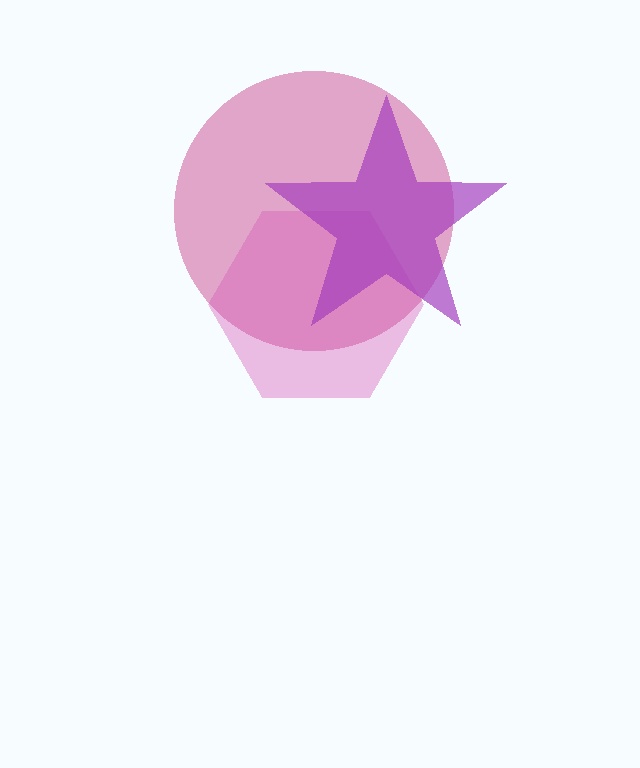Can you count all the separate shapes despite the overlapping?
Yes, there are 3 separate shapes.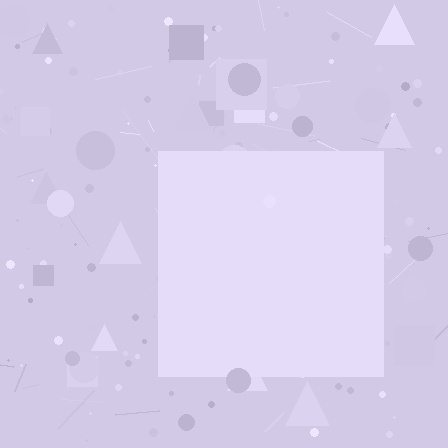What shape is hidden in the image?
A square is hidden in the image.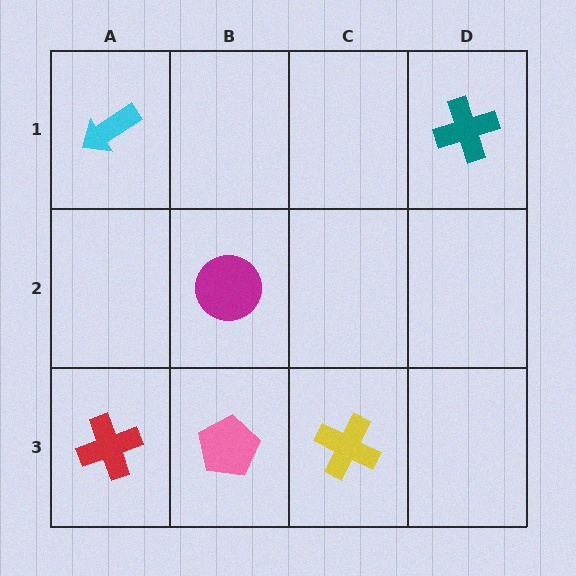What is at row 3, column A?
A red cross.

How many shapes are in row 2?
1 shape.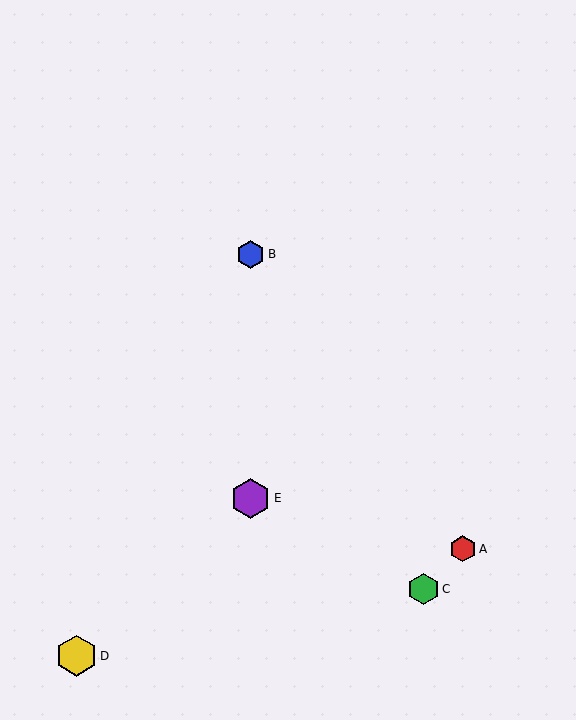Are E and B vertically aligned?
Yes, both are at x≈251.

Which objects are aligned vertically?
Objects B, E are aligned vertically.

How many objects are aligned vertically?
2 objects (B, E) are aligned vertically.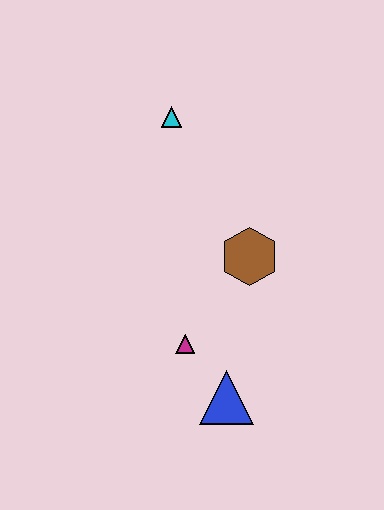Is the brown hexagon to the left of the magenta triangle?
No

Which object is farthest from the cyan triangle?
The blue triangle is farthest from the cyan triangle.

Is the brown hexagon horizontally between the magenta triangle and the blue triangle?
No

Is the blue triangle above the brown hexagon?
No